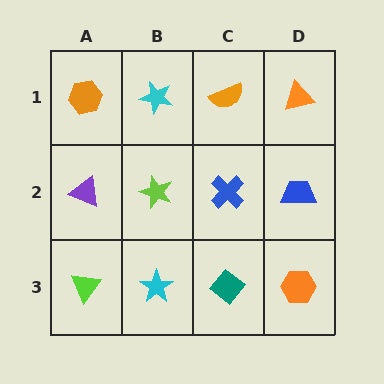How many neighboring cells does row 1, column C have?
3.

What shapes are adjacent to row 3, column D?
A blue trapezoid (row 2, column D), a teal diamond (row 3, column C).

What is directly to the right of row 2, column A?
A lime star.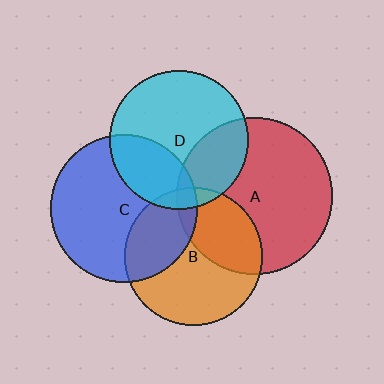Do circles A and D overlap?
Yes.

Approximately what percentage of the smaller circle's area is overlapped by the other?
Approximately 30%.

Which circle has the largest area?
Circle A (red).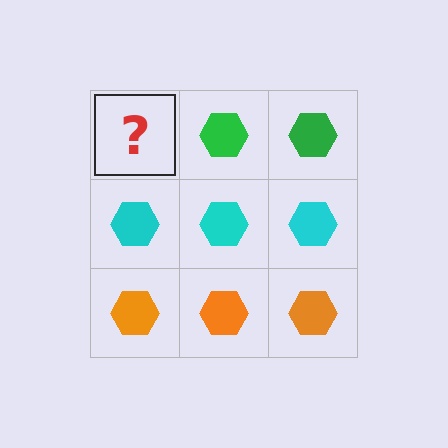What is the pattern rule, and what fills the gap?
The rule is that each row has a consistent color. The gap should be filled with a green hexagon.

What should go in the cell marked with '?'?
The missing cell should contain a green hexagon.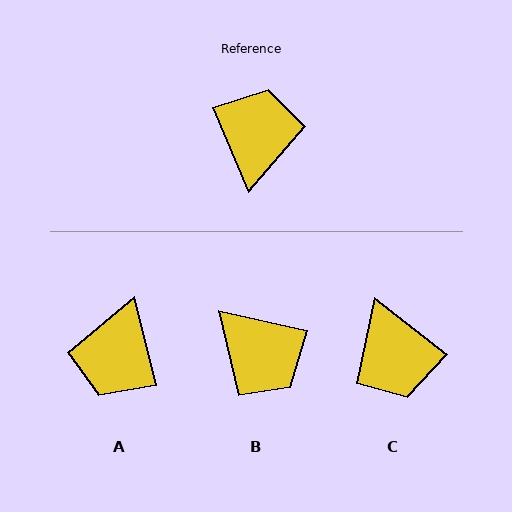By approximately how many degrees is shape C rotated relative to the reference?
Approximately 151 degrees clockwise.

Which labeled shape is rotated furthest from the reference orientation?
A, about 171 degrees away.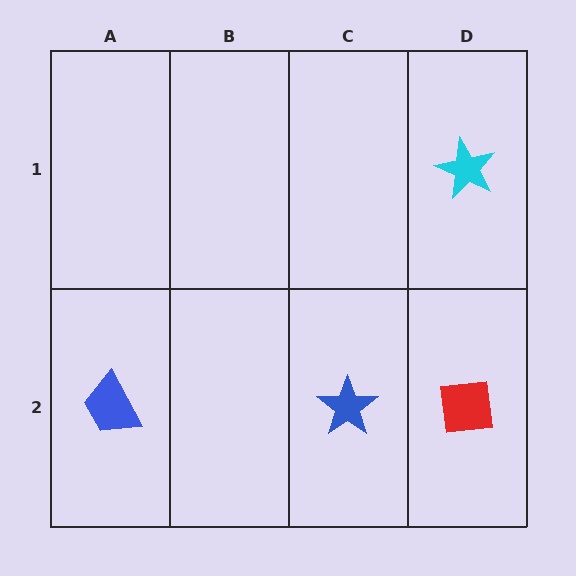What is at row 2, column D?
A red square.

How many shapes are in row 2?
3 shapes.